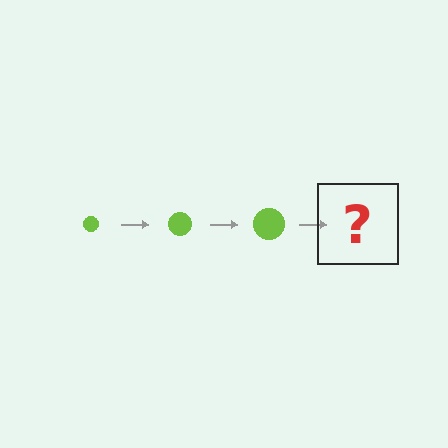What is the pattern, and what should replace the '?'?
The pattern is that the circle gets progressively larger each step. The '?' should be a lime circle, larger than the previous one.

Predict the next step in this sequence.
The next step is a lime circle, larger than the previous one.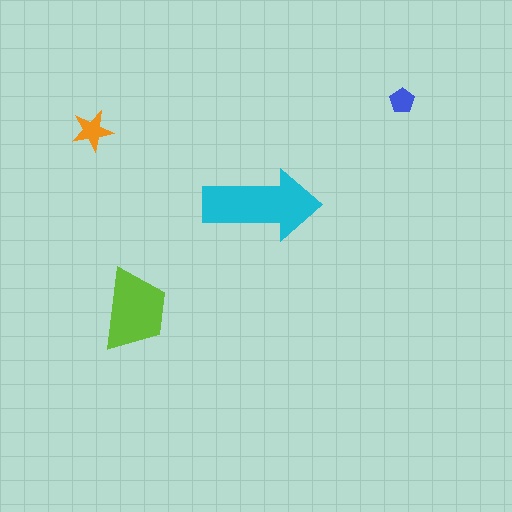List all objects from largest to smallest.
The cyan arrow, the lime trapezoid, the orange star, the blue pentagon.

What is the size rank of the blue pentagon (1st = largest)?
4th.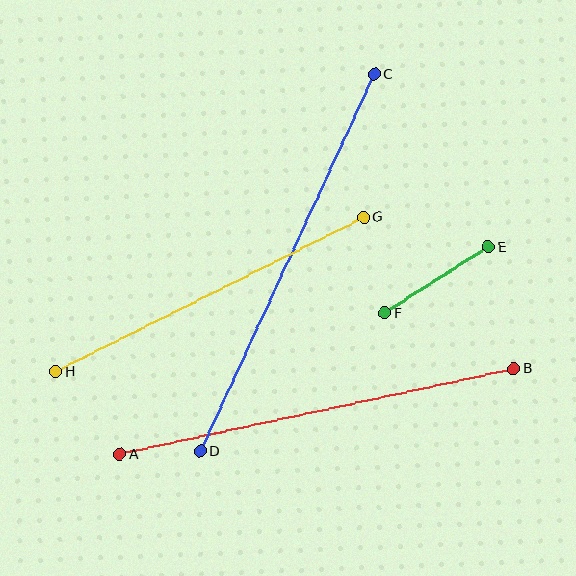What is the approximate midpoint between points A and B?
The midpoint is at approximately (317, 412) pixels.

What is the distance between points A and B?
The distance is approximately 403 pixels.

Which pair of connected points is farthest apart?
Points C and D are farthest apart.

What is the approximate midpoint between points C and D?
The midpoint is at approximately (287, 263) pixels.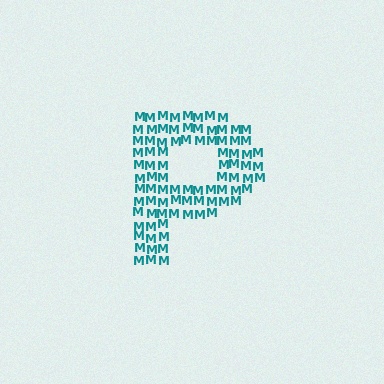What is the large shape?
The large shape is the letter P.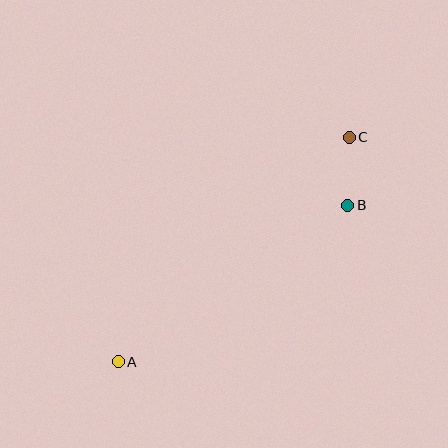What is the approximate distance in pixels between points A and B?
The distance between A and B is approximately 278 pixels.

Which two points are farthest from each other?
Points A and C are farthest from each other.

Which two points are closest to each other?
Points B and C are closest to each other.